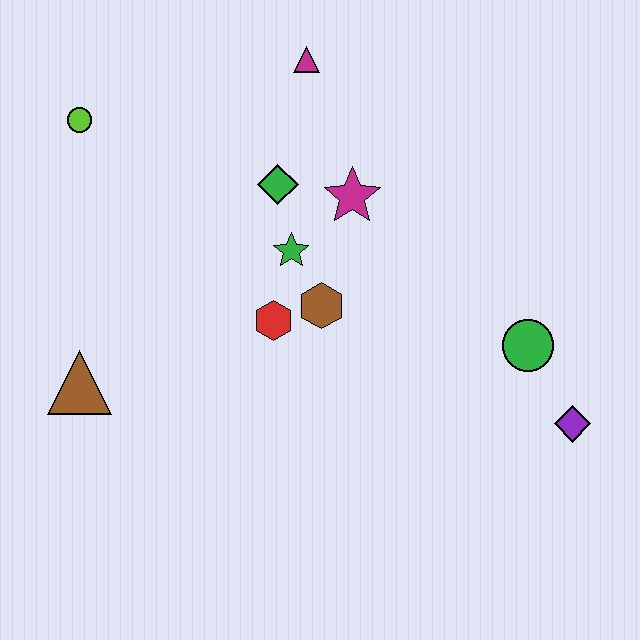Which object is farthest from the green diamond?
The purple diamond is farthest from the green diamond.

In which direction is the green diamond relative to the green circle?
The green diamond is to the left of the green circle.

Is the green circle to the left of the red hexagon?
No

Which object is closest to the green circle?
The purple diamond is closest to the green circle.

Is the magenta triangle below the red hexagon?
No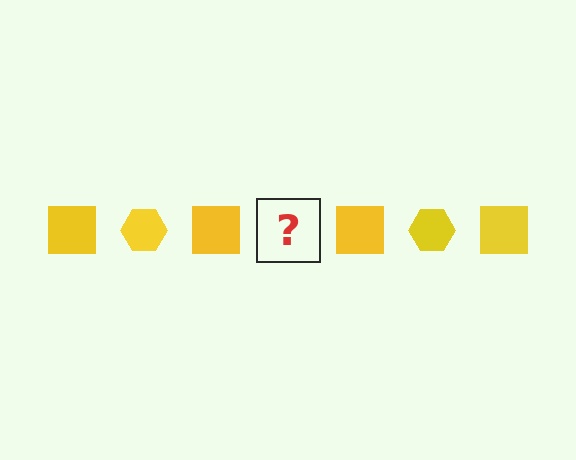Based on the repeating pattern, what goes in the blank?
The blank should be a yellow hexagon.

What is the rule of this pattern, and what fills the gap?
The rule is that the pattern cycles through square, hexagon shapes in yellow. The gap should be filled with a yellow hexagon.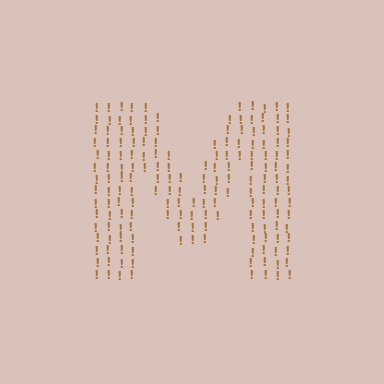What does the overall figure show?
The overall figure shows the letter M.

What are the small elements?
The small elements are exclamation marks.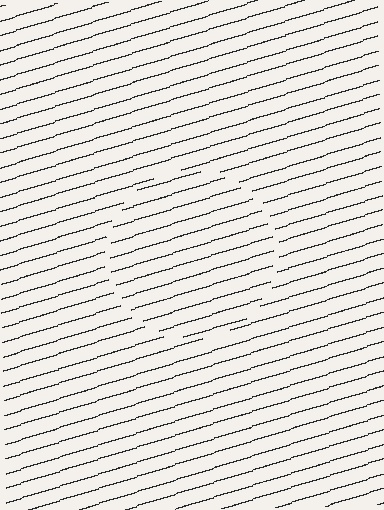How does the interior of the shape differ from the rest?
The interior of the shape contains the same grating, shifted by half a period — the contour is defined by the phase discontinuity where line-ends from the inner and outer gratings abut.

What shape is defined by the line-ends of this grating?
An illusory circle. The interior of the shape contains the same grating, shifted by half a period — the contour is defined by the phase discontinuity where line-ends from the inner and outer gratings abut.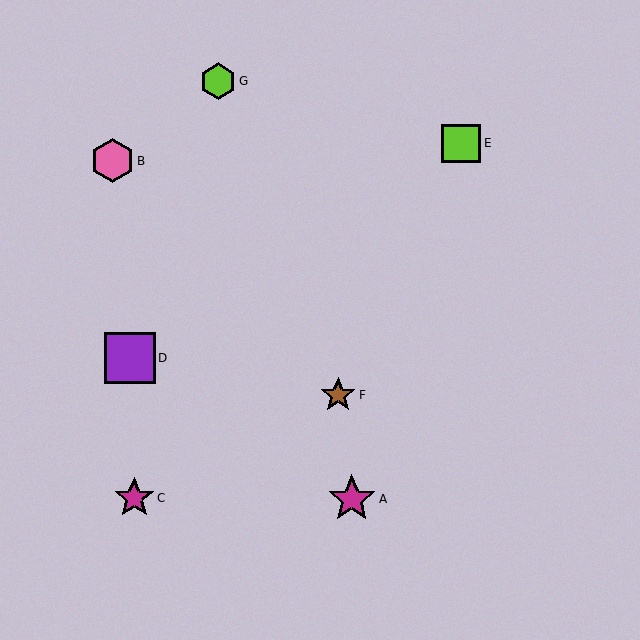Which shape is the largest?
The purple square (labeled D) is the largest.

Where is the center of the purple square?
The center of the purple square is at (130, 358).